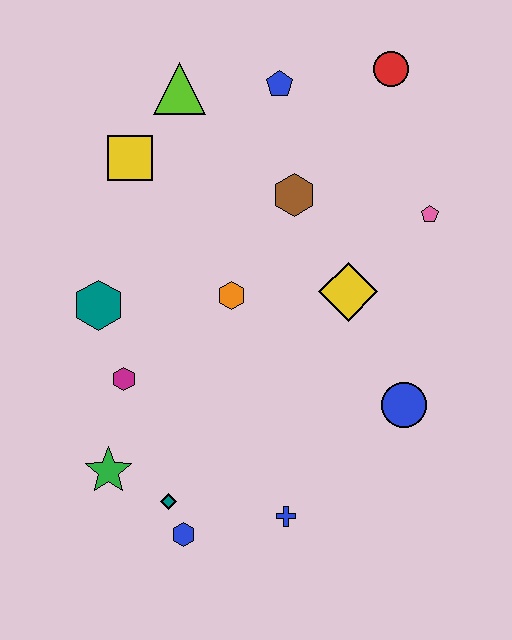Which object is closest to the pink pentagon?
The yellow diamond is closest to the pink pentagon.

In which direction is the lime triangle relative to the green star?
The lime triangle is above the green star.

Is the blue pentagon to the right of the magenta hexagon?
Yes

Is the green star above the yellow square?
No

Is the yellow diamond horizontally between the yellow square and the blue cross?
No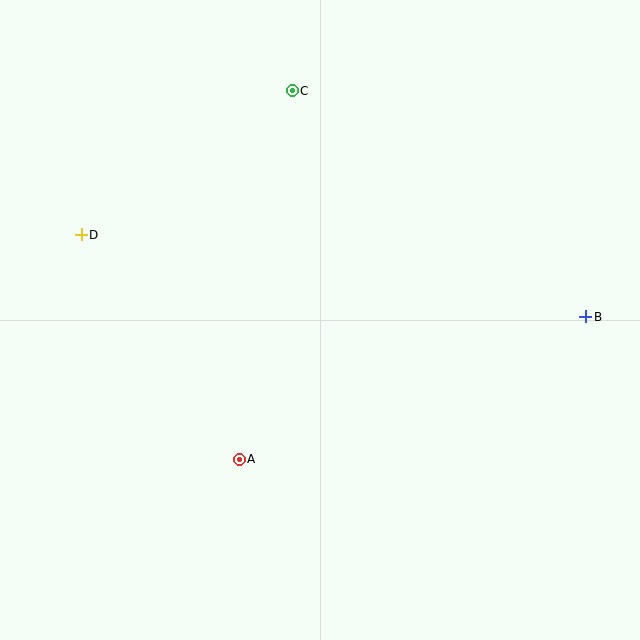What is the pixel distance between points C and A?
The distance between C and A is 372 pixels.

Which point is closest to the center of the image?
Point A at (239, 459) is closest to the center.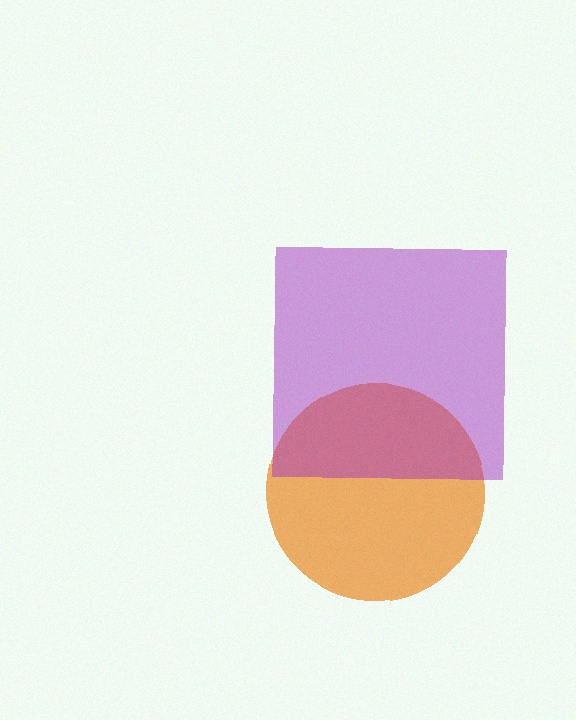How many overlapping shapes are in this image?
There are 2 overlapping shapes in the image.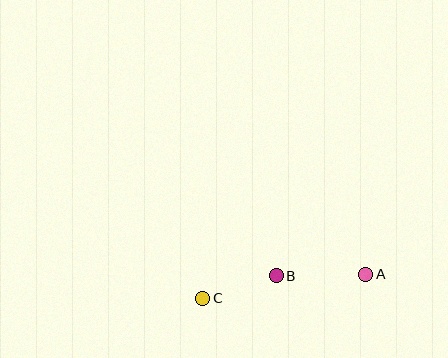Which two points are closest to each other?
Points B and C are closest to each other.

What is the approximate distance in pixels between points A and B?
The distance between A and B is approximately 89 pixels.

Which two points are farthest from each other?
Points A and C are farthest from each other.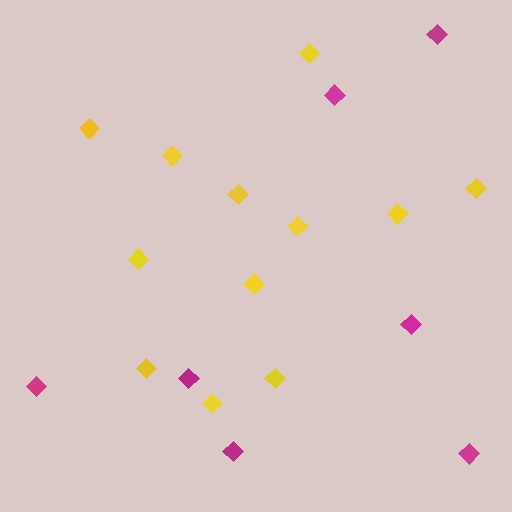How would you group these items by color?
There are 2 groups: one group of yellow diamonds (12) and one group of magenta diamonds (7).